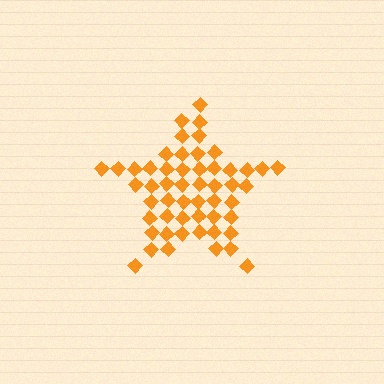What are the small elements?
The small elements are diamonds.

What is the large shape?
The large shape is a star.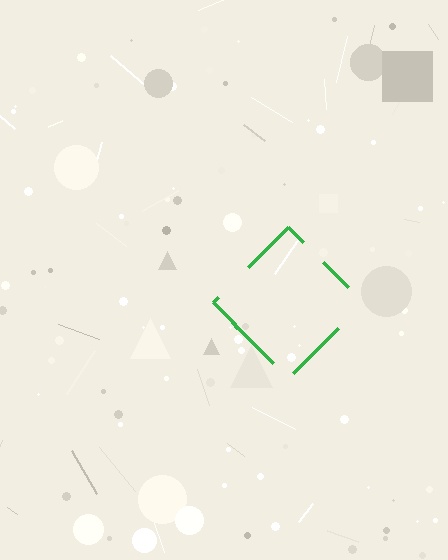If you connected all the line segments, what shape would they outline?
They would outline a diamond.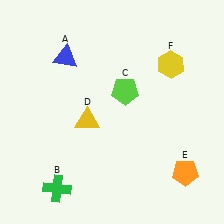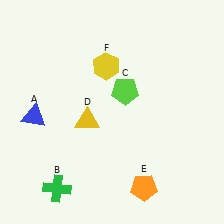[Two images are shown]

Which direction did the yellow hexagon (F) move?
The yellow hexagon (F) moved left.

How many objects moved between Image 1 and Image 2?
3 objects moved between the two images.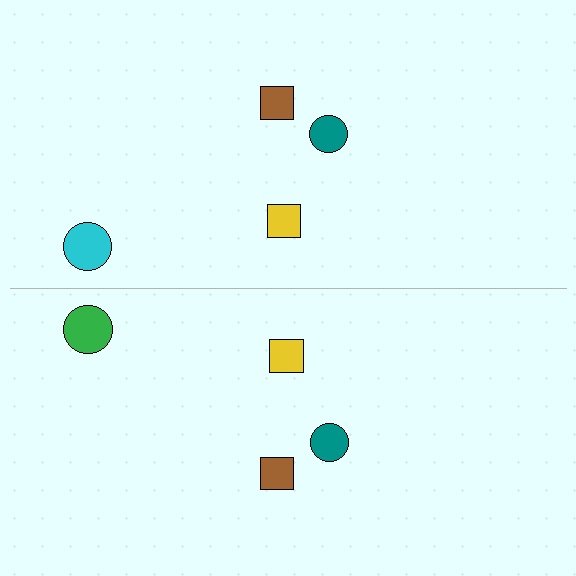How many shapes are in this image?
There are 8 shapes in this image.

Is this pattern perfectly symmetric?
No, the pattern is not perfectly symmetric. The green circle on the bottom side breaks the symmetry — its mirror counterpart is cyan.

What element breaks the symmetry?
The green circle on the bottom side breaks the symmetry — its mirror counterpart is cyan.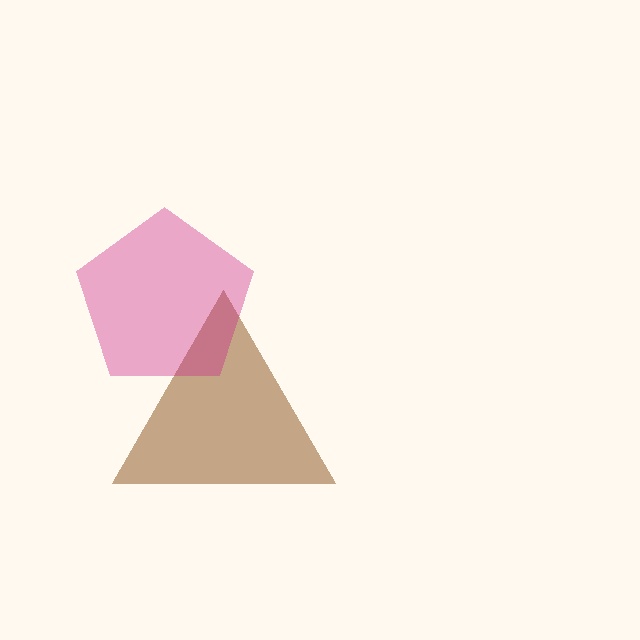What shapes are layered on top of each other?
The layered shapes are: a brown triangle, a magenta pentagon.